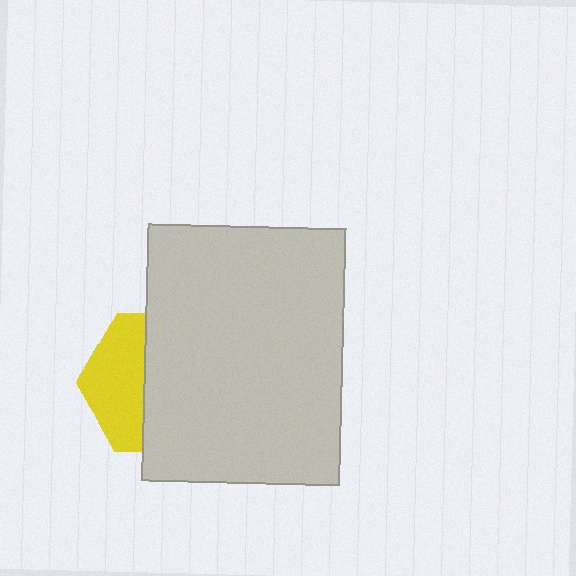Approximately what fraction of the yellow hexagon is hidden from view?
Roughly 60% of the yellow hexagon is hidden behind the light gray rectangle.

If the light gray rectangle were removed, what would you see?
You would see the complete yellow hexagon.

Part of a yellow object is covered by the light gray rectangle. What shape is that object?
It is a hexagon.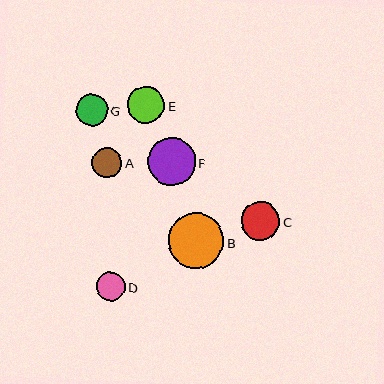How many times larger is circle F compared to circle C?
Circle F is approximately 1.2 times the size of circle C.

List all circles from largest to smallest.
From largest to smallest: B, F, C, E, G, A, D.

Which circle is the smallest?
Circle D is the smallest with a size of approximately 29 pixels.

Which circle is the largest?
Circle B is the largest with a size of approximately 56 pixels.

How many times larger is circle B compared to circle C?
Circle B is approximately 1.4 times the size of circle C.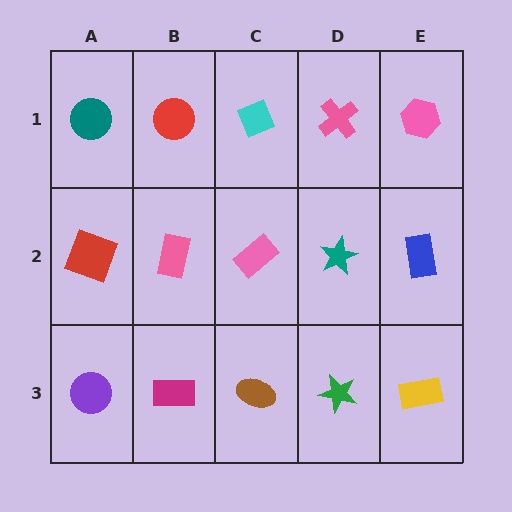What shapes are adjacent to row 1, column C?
A pink rectangle (row 2, column C), a red circle (row 1, column B), a pink cross (row 1, column D).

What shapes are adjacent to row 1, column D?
A teal star (row 2, column D), a cyan diamond (row 1, column C), a pink hexagon (row 1, column E).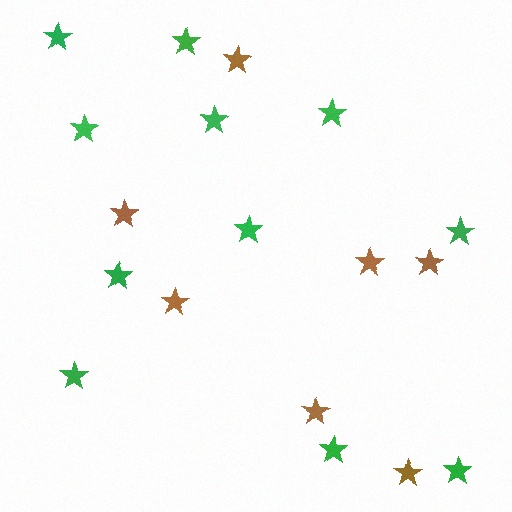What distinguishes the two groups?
There are 2 groups: one group of brown stars (7) and one group of green stars (11).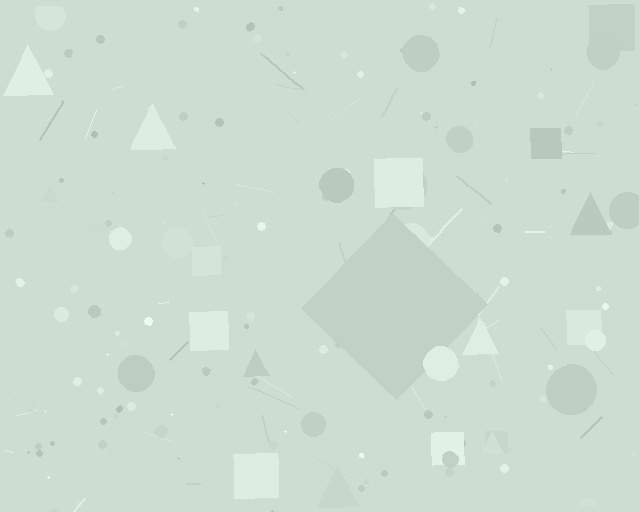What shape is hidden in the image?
A diamond is hidden in the image.